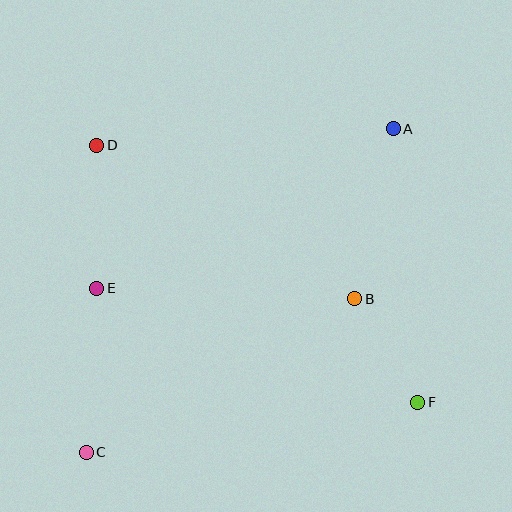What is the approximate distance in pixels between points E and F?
The distance between E and F is approximately 340 pixels.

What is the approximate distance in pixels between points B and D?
The distance between B and D is approximately 300 pixels.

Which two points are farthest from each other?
Points A and C are farthest from each other.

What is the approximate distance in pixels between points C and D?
The distance between C and D is approximately 307 pixels.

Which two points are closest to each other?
Points B and F are closest to each other.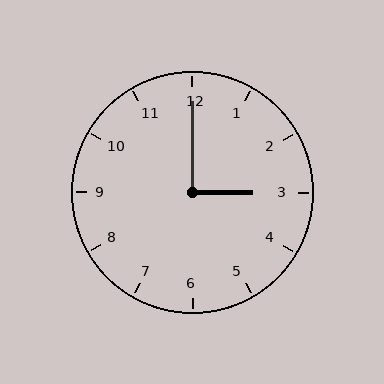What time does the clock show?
3:00.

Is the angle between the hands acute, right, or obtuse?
It is right.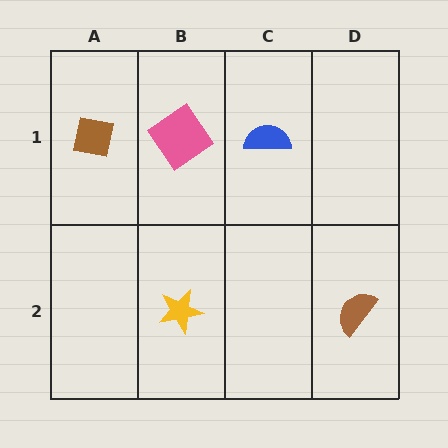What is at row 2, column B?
A yellow star.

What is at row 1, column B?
A pink diamond.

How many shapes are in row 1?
3 shapes.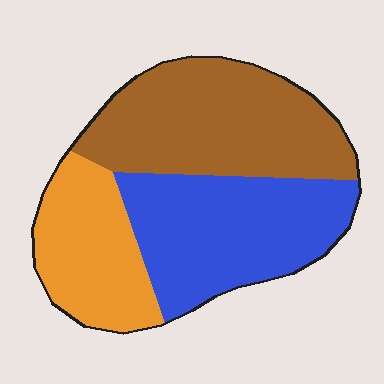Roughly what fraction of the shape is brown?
Brown covers about 40% of the shape.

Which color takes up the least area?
Orange, at roughly 25%.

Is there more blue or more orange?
Blue.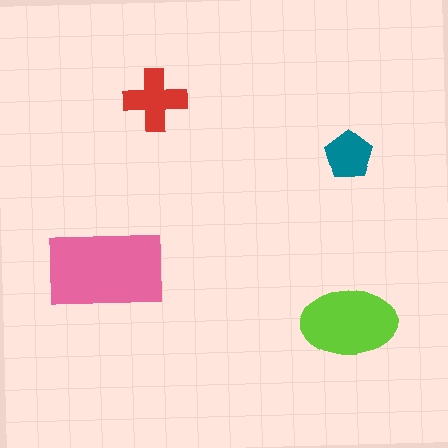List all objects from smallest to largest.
The teal pentagon, the red cross, the lime ellipse, the pink rectangle.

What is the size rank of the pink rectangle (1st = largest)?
1st.